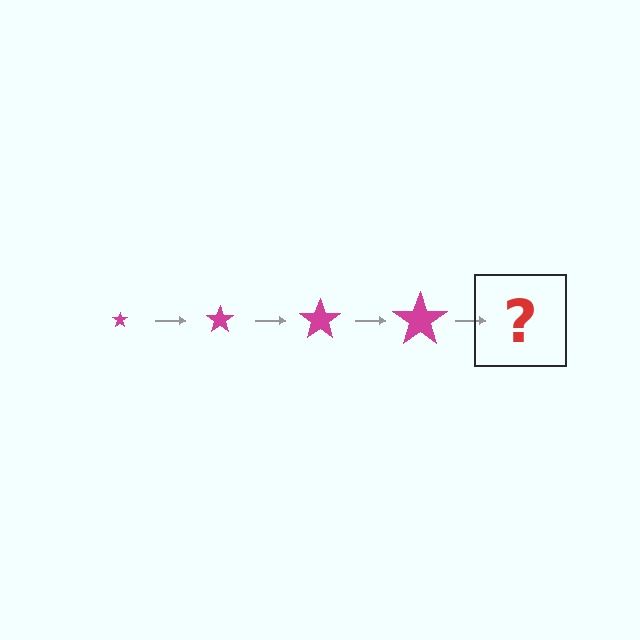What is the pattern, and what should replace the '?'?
The pattern is that the star gets progressively larger each step. The '?' should be a magenta star, larger than the previous one.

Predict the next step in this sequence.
The next step is a magenta star, larger than the previous one.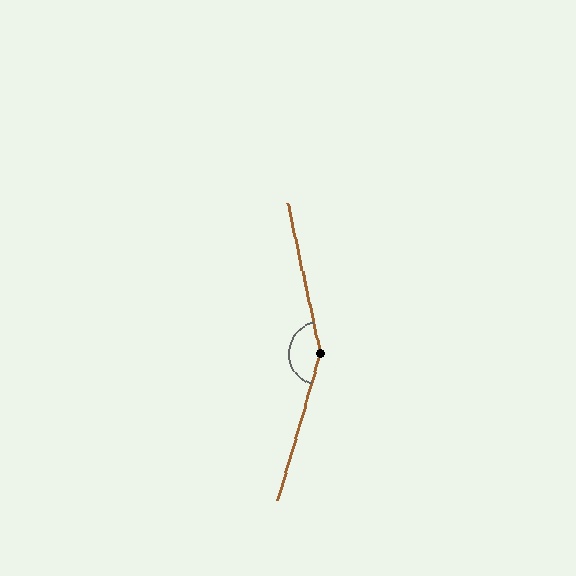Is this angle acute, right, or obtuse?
It is obtuse.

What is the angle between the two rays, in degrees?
Approximately 151 degrees.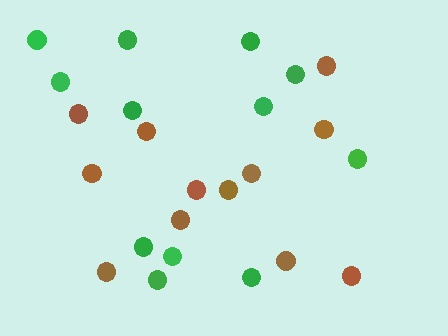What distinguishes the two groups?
There are 2 groups: one group of green circles (12) and one group of brown circles (12).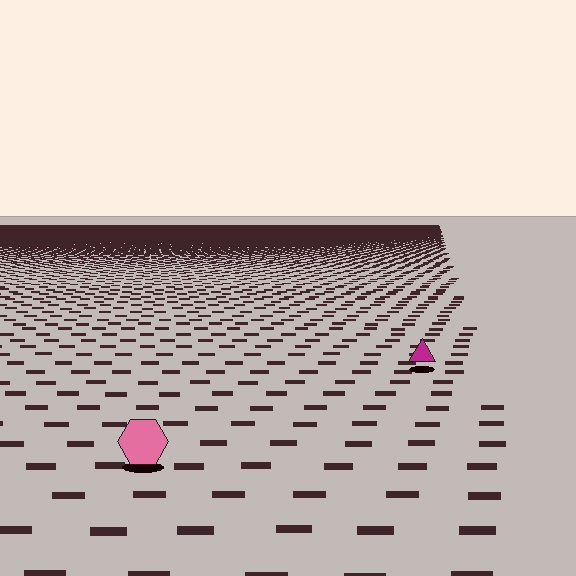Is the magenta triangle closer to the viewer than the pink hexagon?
No. The pink hexagon is closer — you can tell from the texture gradient: the ground texture is coarser near it.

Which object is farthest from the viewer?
The magenta triangle is farthest from the viewer. It appears smaller and the ground texture around it is denser.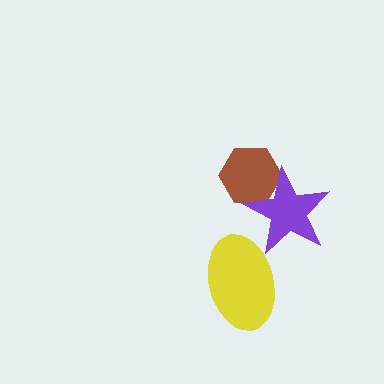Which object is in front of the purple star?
The yellow ellipse is in front of the purple star.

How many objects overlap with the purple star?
2 objects overlap with the purple star.